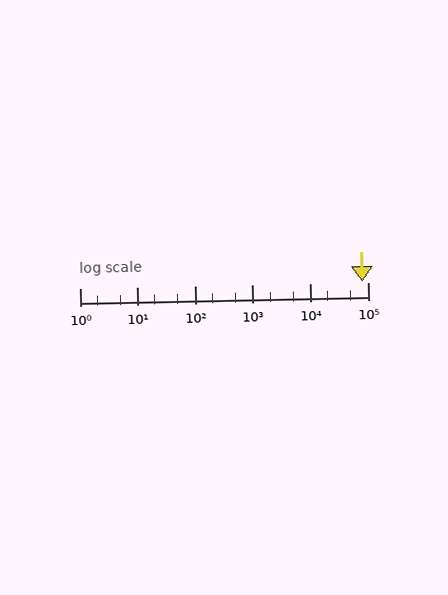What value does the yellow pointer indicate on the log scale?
The pointer indicates approximately 79000.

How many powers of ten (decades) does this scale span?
The scale spans 5 decades, from 1 to 100000.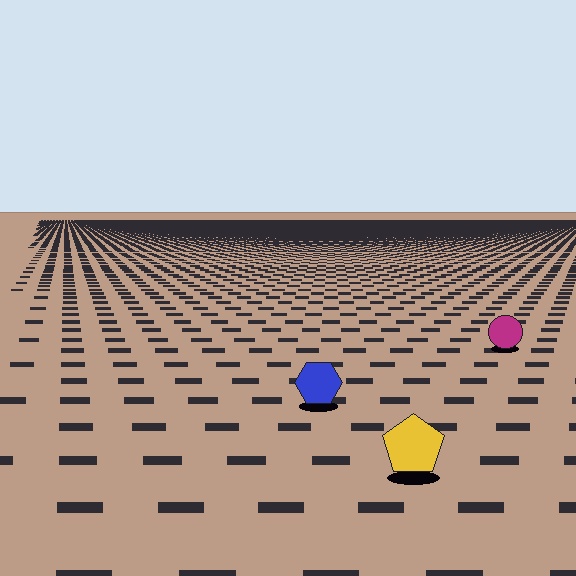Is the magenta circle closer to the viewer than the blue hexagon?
No. The blue hexagon is closer — you can tell from the texture gradient: the ground texture is coarser near it.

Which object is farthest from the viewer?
The magenta circle is farthest from the viewer. It appears smaller and the ground texture around it is denser.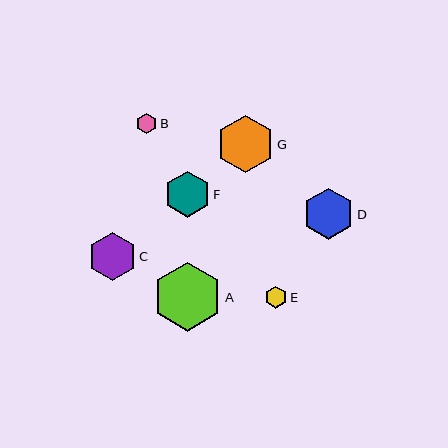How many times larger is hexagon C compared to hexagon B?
Hexagon C is approximately 2.4 times the size of hexagon B.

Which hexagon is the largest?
Hexagon A is the largest with a size of approximately 69 pixels.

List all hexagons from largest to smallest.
From largest to smallest: A, G, D, C, F, E, B.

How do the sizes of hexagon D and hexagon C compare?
Hexagon D and hexagon C are approximately the same size.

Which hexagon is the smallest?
Hexagon B is the smallest with a size of approximately 20 pixels.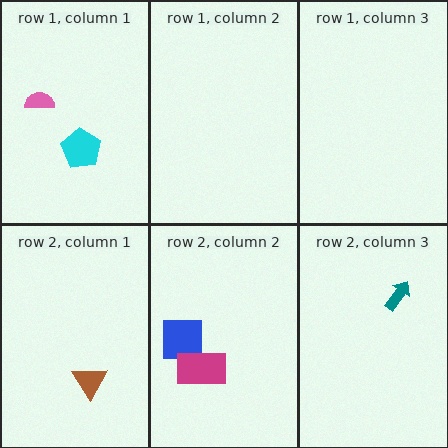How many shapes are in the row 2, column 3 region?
1.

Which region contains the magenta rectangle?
The row 2, column 2 region.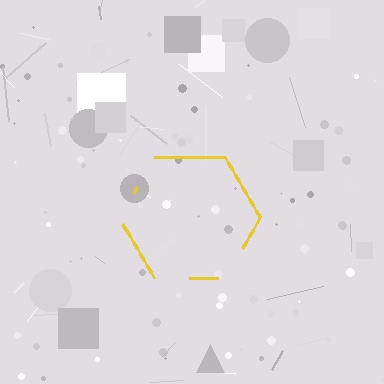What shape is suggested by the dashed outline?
The dashed outline suggests a hexagon.